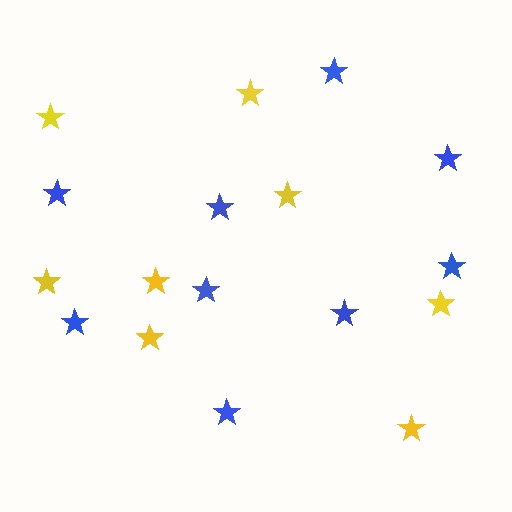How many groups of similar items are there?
There are 2 groups: one group of yellow stars (8) and one group of blue stars (9).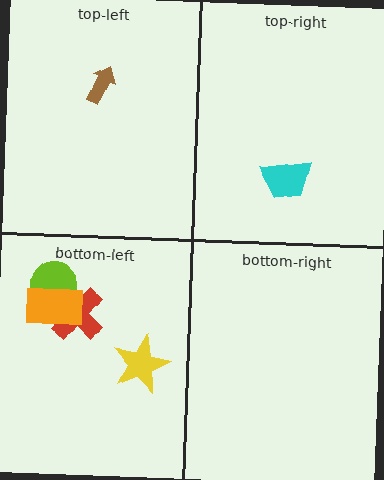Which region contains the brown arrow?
The top-left region.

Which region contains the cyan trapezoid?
The top-right region.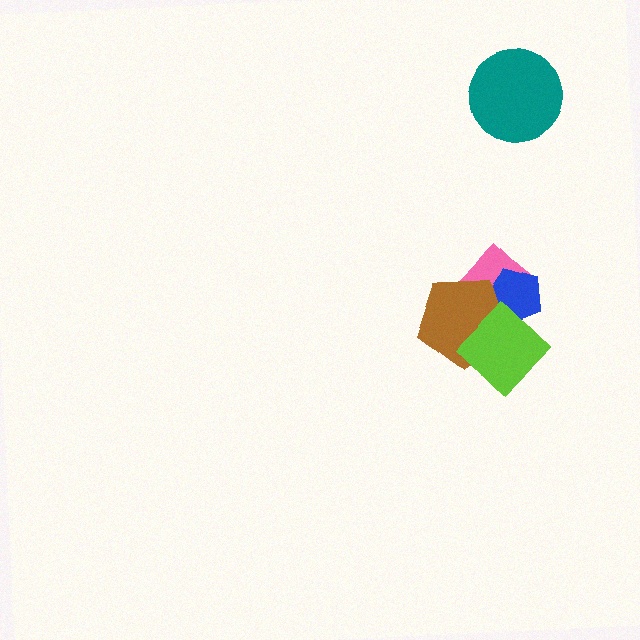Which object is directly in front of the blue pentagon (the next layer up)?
The brown pentagon is directly in front of the blue pentagon.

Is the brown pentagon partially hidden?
Yes, it is partially covered by another shape.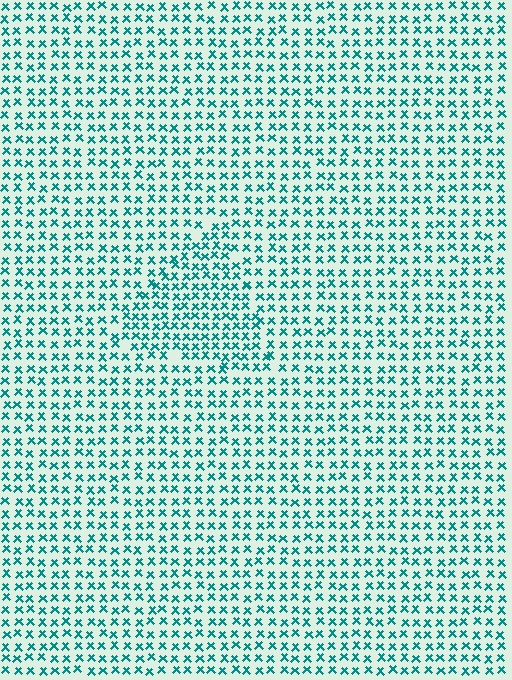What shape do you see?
I see a triangle.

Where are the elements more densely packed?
The elements are more densely packed inside the triangle boundary.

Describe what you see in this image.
The image contains small teal elements arranged at two different densities. A triangle-shaped region is visible where the elements are more densely packed than the surrounding area.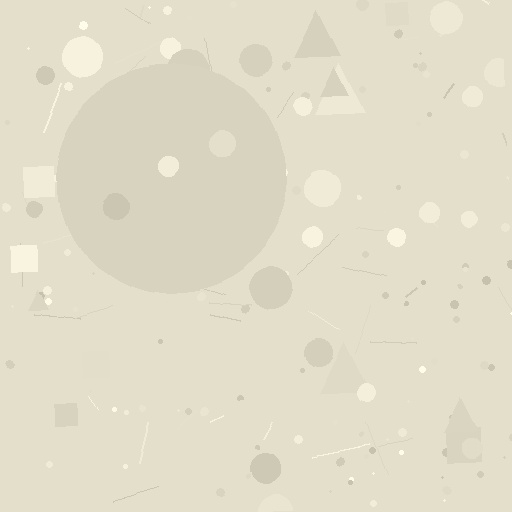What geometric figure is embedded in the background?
A circle is embedded in the background.